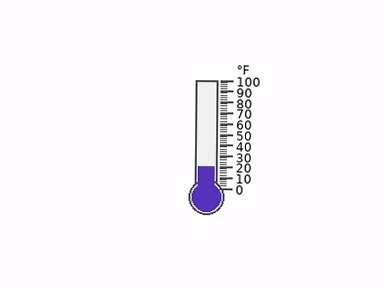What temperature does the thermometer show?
The thermometer shows approximately 20°F.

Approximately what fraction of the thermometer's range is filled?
The thermometer is filled to approximately 20% of its range.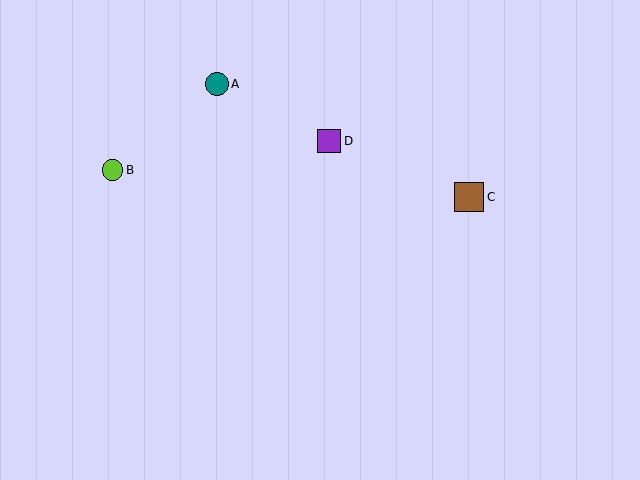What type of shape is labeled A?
Shape A is a teal circle.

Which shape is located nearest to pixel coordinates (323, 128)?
The purple square (labeled D) at (329, 141) is nearest to that location.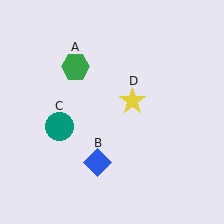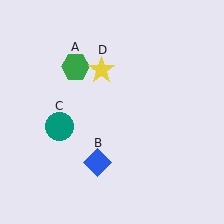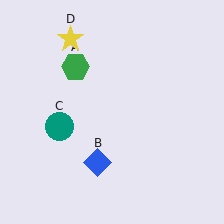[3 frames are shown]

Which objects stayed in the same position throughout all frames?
Green hexagon (object A) and blue diamond (object B) and teal circle (object C) remained stationary.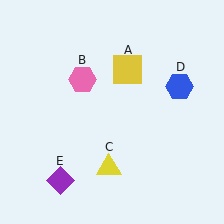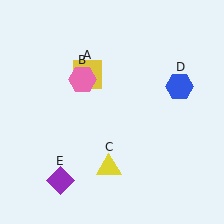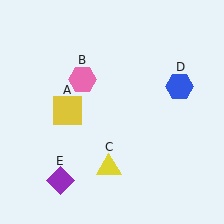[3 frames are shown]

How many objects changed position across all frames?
1 object changed position: yellow square (object A).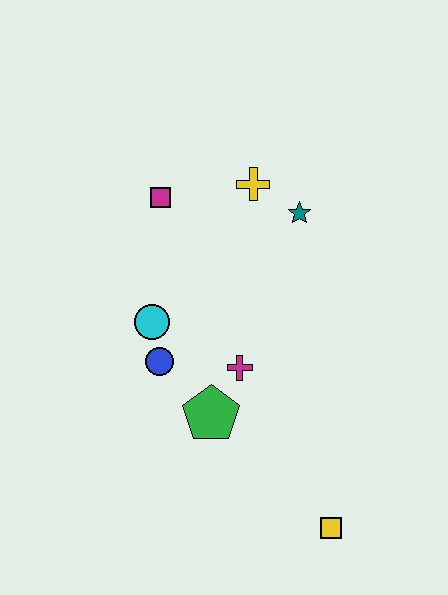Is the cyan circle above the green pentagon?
Yes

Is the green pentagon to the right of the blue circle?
Yes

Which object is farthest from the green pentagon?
The yellow cross is farthest from the green pentagon.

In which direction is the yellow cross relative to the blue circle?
The yellow cross is above the blue circle.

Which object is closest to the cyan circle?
The blue circle is closest to the cyan circle.